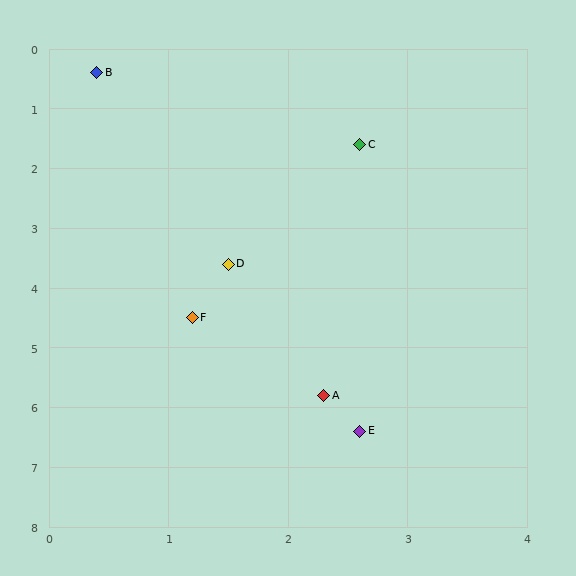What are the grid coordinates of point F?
Point F is at approximately (1.2, 4.5).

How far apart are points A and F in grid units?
Points A and F are about 1.7 grid units apart.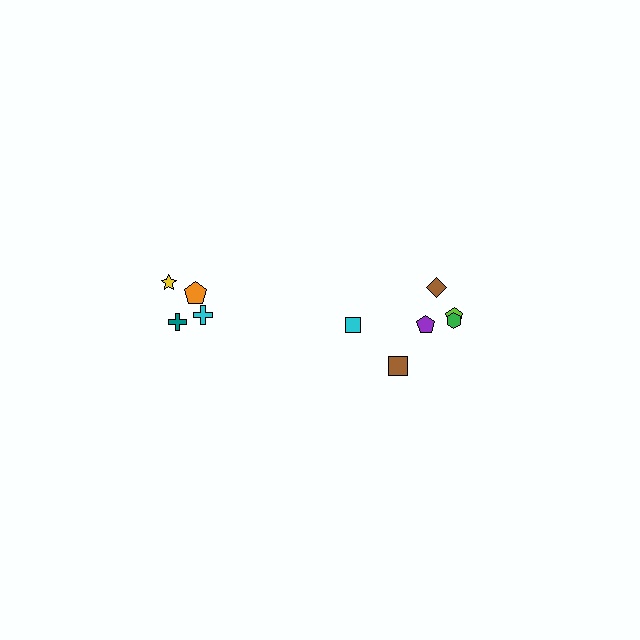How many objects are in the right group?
There are 6 objects.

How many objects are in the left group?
There are 4 objects.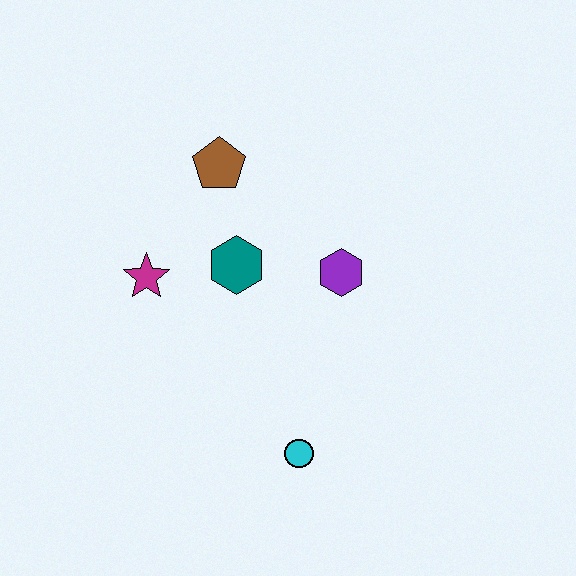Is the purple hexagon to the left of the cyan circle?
No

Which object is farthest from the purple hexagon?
The magenta star is farthest from the purple hexagon.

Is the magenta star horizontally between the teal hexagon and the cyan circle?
No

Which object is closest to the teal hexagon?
The magenta star is closest to the teal hexagon.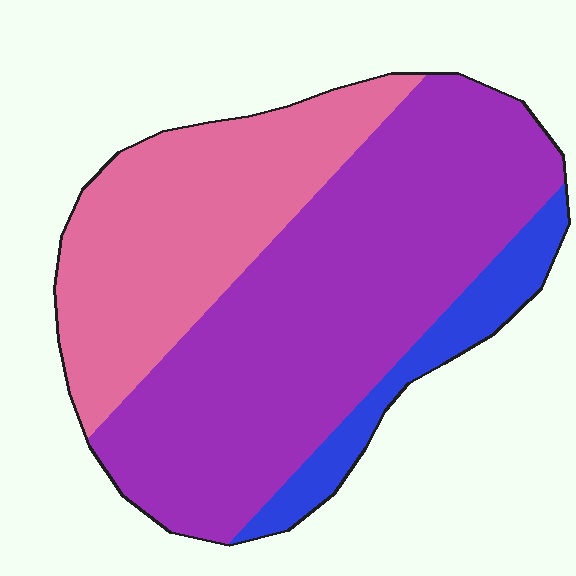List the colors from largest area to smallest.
From largest to smallest: purple, pink, blue.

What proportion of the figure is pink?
Pink takes up between a sixth and a third of the figure.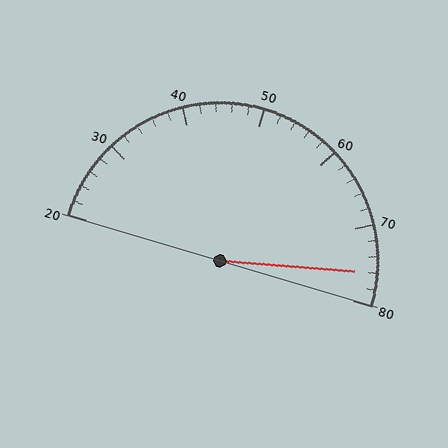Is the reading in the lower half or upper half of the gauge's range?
The reading is in the upper half of the range (20 to 80).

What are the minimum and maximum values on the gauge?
The gauge ranges from 20 to 80.